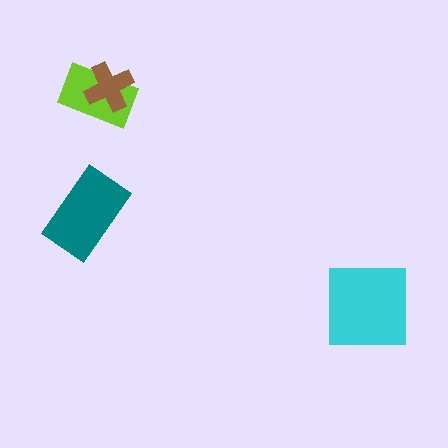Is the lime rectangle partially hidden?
Yes, it is partially covered by another shape.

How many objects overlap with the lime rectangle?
1 object overlaps with the lime rectangle.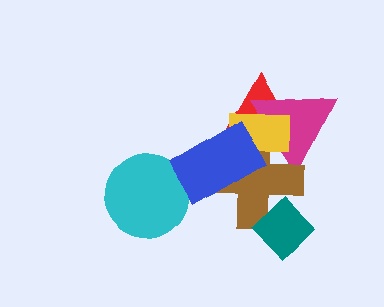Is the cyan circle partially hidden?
No, no other shape covers it.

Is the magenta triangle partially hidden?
Yes, it is partially covered by another shape.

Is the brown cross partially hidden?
Yes, it is partially covered by another shape.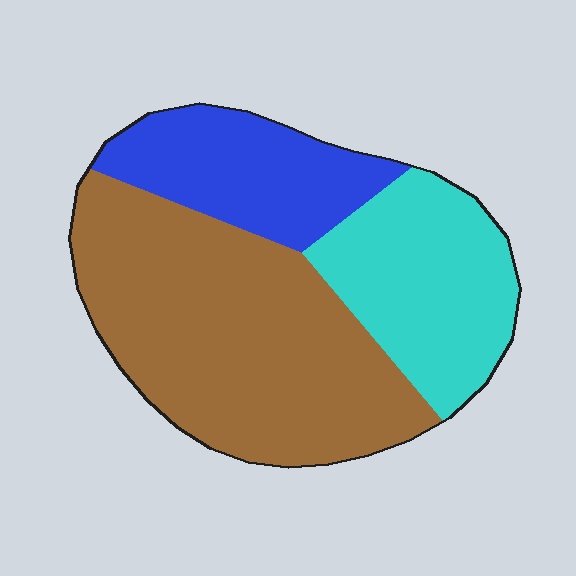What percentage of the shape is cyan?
Cyan takes up between a sixth and a third of the shape.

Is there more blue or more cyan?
Cyan.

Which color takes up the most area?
Brown, at roughly 50%.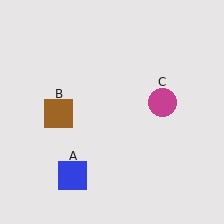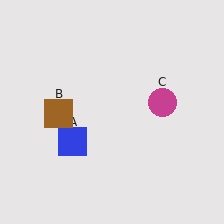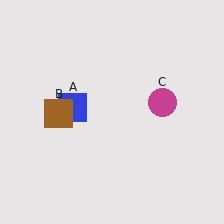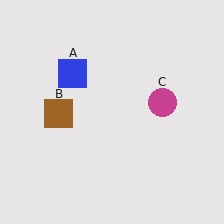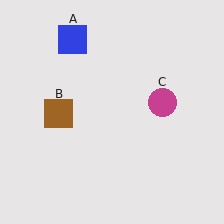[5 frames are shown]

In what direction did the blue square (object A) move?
The blue square (object A) moved up.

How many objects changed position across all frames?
1 object changed position: blue square (object A).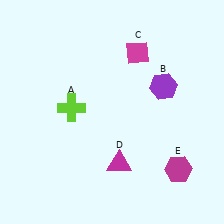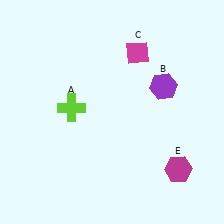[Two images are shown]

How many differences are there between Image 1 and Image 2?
There is 1 difference between the two images.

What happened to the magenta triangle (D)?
The magenta triangle (D) was removed in Image 2. It was in the bottom-right area of Image 1.